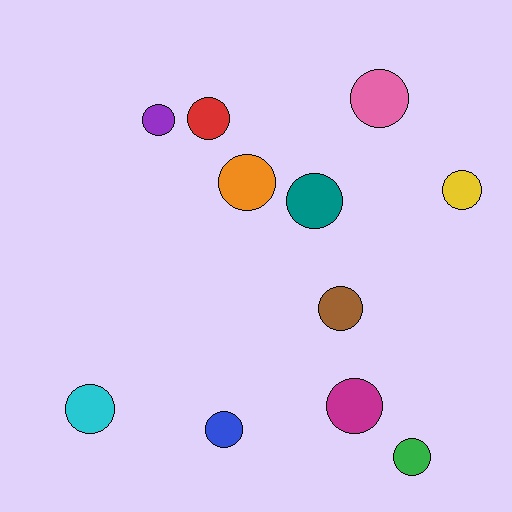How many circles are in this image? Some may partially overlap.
There are 11 circles.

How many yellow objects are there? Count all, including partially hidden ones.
There is 1 yellow object.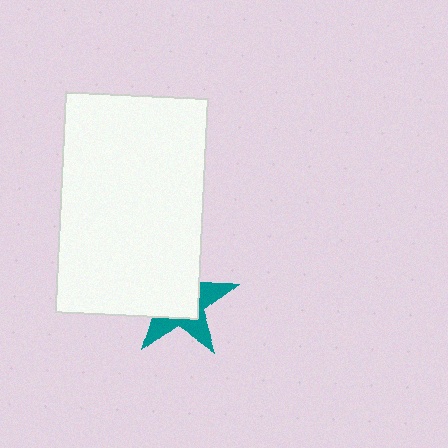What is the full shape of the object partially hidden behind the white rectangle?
The partially hidden object is a teal star.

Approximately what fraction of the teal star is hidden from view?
Roughly 61% of the teal star is hidden behind the white rectangle.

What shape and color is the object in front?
The object in front is a white rectangle.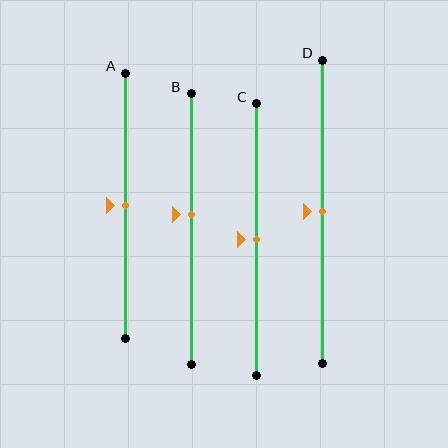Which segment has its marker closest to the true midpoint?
Segment A has its marker closest to the true midpoint.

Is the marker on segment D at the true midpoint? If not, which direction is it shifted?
Yes, the marker on segment D is at the true midpoint.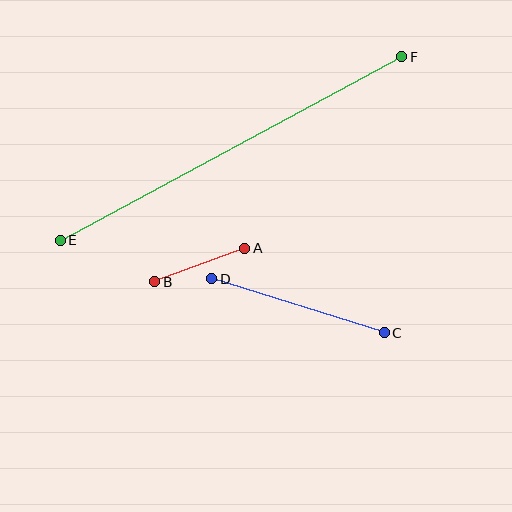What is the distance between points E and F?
The distance is approximately 388 pixels.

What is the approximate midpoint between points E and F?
The midpoint is at approximately (231, 148) pixels.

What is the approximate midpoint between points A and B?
The midpoint is at approximately (200, 265) pixels.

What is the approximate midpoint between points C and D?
The midpoint is at approximately (298, 306) pixels.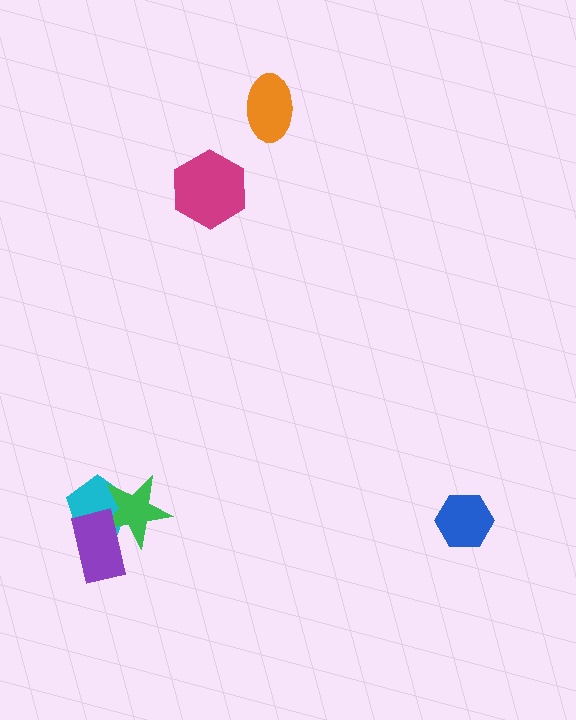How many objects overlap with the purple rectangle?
2 objects overlap with the purple rectangle.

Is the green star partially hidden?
Yes, it is partially covered by another shape.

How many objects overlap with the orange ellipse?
0 objects overlap with the orange ellipse.